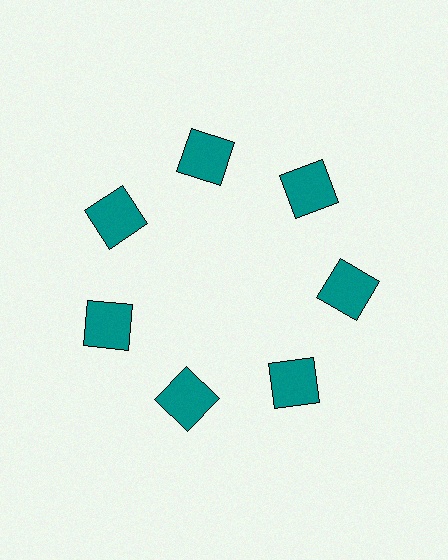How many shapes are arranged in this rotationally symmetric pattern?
There are 7 shapes, arranged in 7 groups of 1.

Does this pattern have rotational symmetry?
Yes, this pattern has 7-fold rotational symmetry. It looks the same after rotating 51 degrees around the center.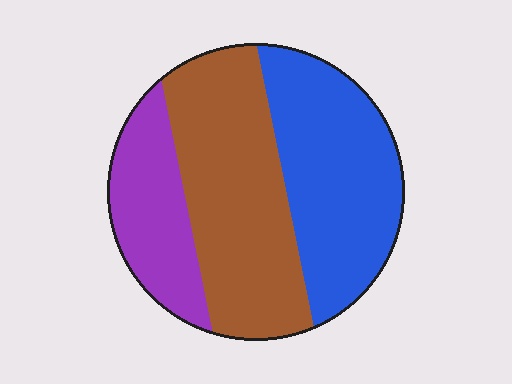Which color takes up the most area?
Brown, at roughly 40%.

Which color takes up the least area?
Purple, at roughly 20%.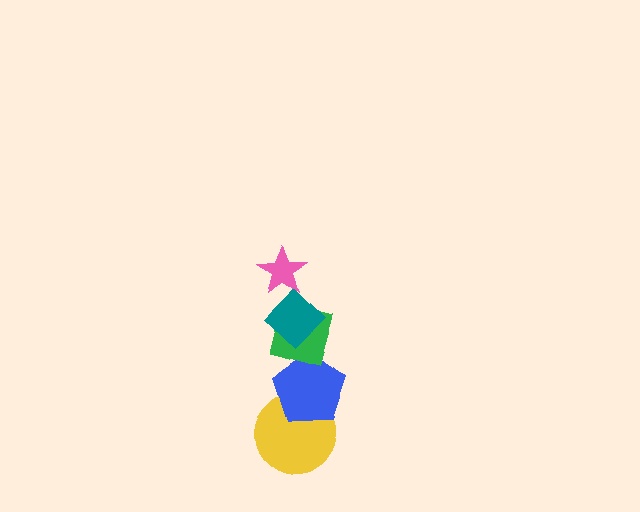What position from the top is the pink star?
The pink star is 1st from the top.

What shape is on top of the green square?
The teal diamond is on top of the green square.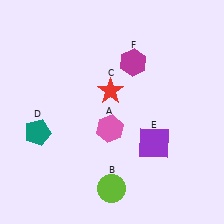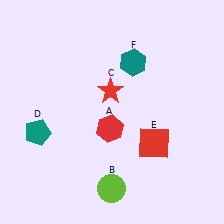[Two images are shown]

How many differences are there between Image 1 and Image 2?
There are 3 differences between the two images.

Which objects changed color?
A changed from pink to red. E changed from purple to red. F changed from magenta to teal.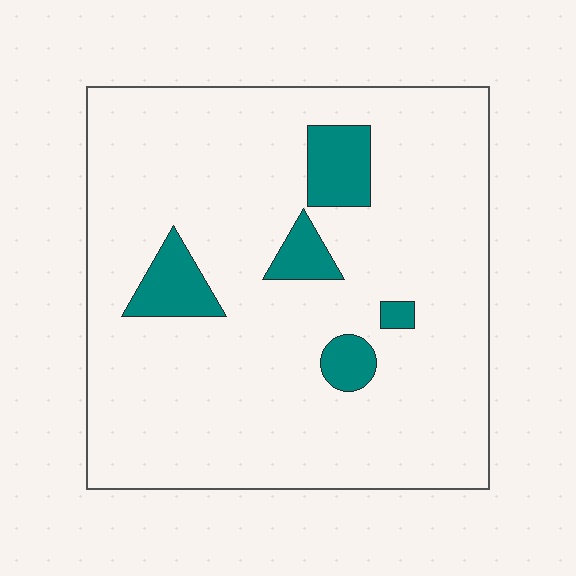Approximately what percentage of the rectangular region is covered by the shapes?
Approximately 10%.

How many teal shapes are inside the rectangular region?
5.